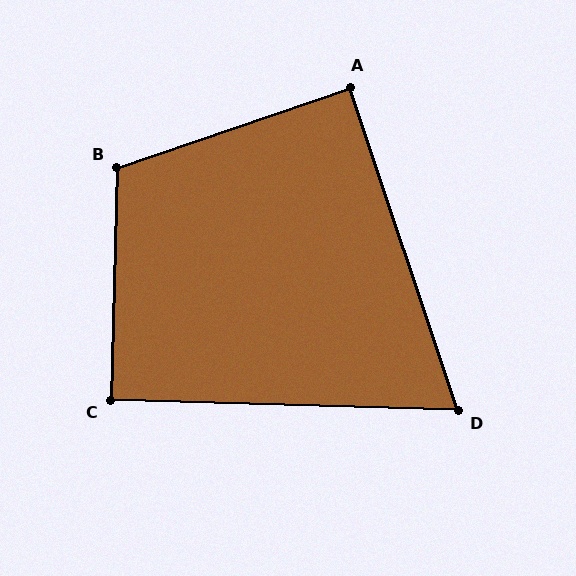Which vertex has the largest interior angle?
B, at approximately 110 degrees.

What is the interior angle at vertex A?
Approximately 90 degrees (approximately right).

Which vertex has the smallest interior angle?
D, at approximately 70 degrees.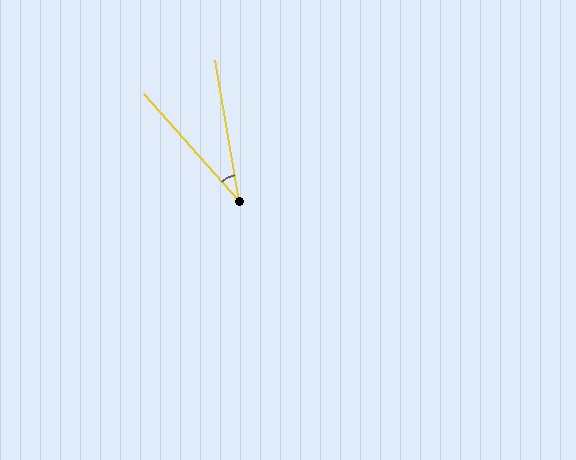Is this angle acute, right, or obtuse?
It is acute.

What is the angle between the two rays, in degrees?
Approximately 32 degrees.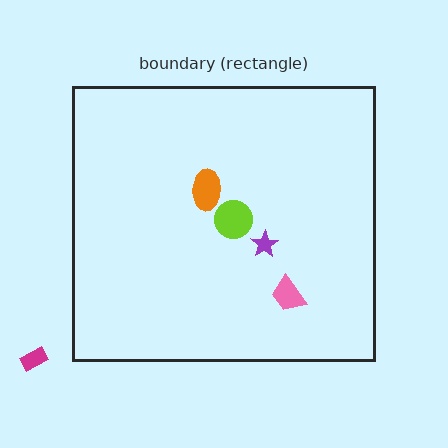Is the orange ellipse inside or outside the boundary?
Inside.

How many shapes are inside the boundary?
4 inside, 1 outside.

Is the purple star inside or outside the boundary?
Inside.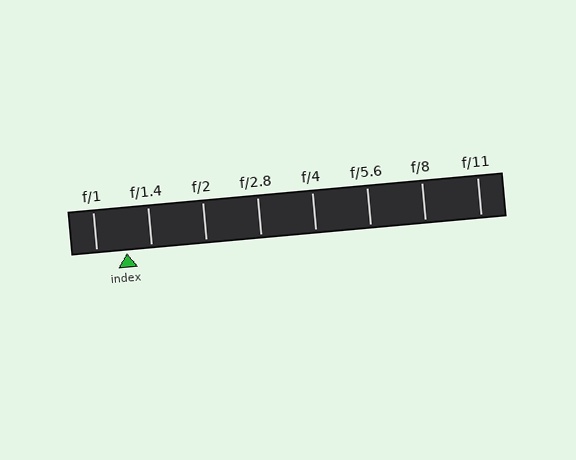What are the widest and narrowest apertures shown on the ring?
The widest aperture shown is f/1 and the narrowest is f/11.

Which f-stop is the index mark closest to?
The index mark is closest to f/1.4.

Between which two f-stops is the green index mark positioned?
The index mark is between f/1 and f/1.4.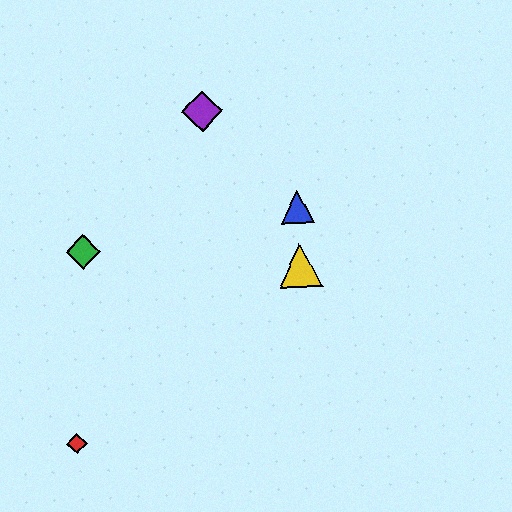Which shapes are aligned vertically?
The blue triangle, the yellow triangle are aligned vertically.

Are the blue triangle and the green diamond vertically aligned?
No, the blue triangle is at x≈297 and the green diamond is at x≈83.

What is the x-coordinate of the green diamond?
The green diamond is at x≈83.